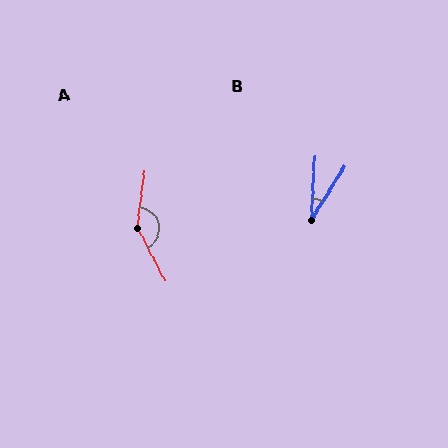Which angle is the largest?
A, at approximately 145 degrees.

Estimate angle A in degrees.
Approximately 145 degrees.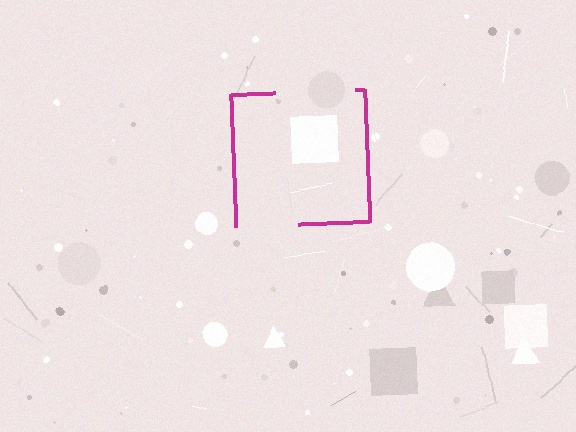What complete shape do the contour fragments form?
The contour fragments form a square.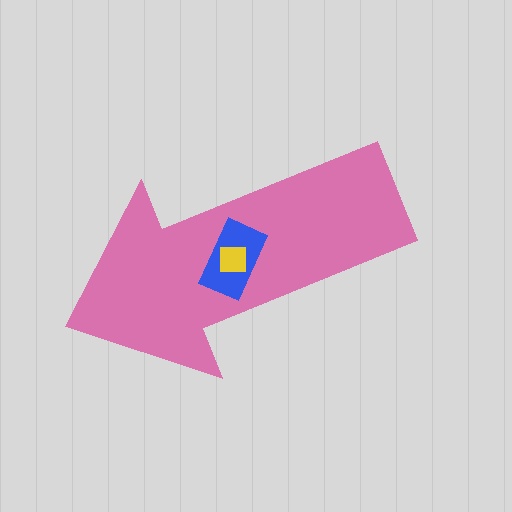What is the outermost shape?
The pink arrow.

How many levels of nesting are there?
3.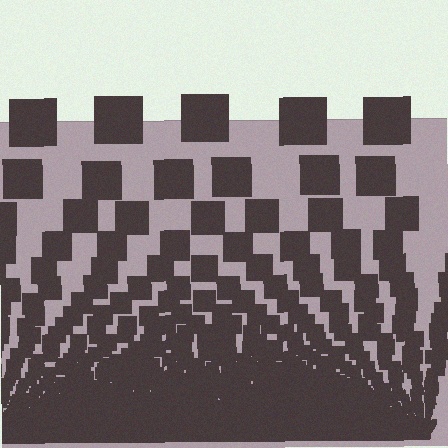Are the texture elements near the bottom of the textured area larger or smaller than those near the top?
Smaller. The gradient is inverted — elements near the bottom are smaller and denser.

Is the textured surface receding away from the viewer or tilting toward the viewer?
The surface appears to tilt toward the viewer. Texture elements get larger and sparser toward the top.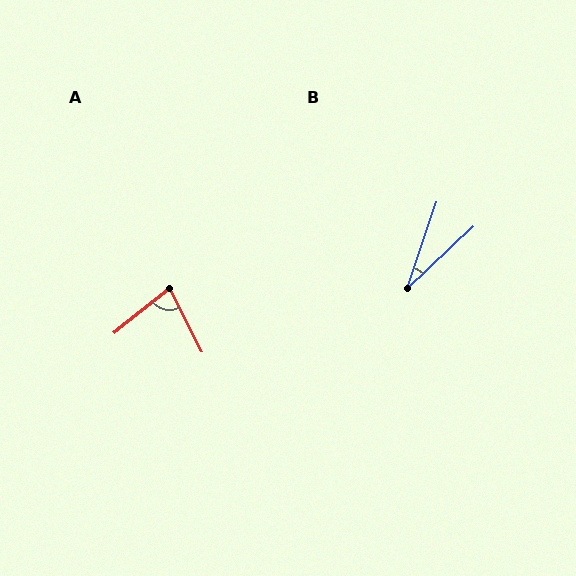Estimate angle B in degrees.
Approximately 28 degrees.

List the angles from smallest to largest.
B (28°), A (78°).